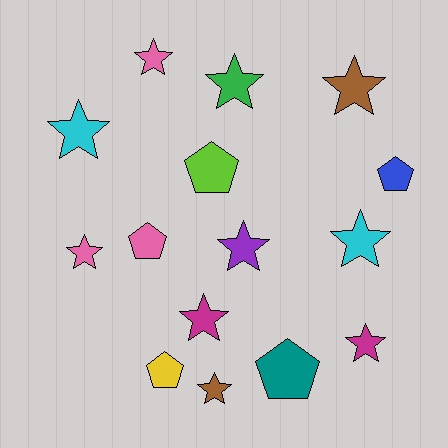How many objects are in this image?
There are 15 objects.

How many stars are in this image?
There are 10 stars.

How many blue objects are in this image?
There is 1 blue object.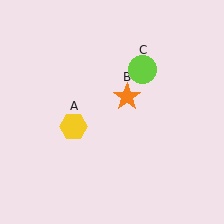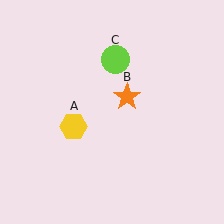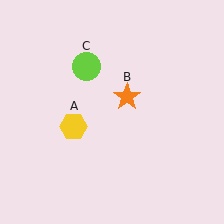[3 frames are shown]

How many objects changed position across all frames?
1 object changed position: lime circle (object C).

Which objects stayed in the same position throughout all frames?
Yellow hexagon (object A) and orange star (object B) remained stationary.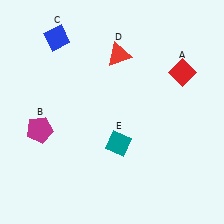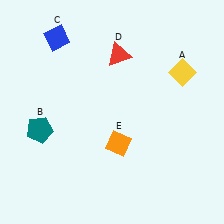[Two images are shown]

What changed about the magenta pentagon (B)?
In Image 1, B is magenta. In Image 2, it changed to teal.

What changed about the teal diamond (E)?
In Image 1, E is teal. In Image 2, it changed to orange.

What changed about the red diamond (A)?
In Image 1, A is red. In Image 2, it changed to yellow.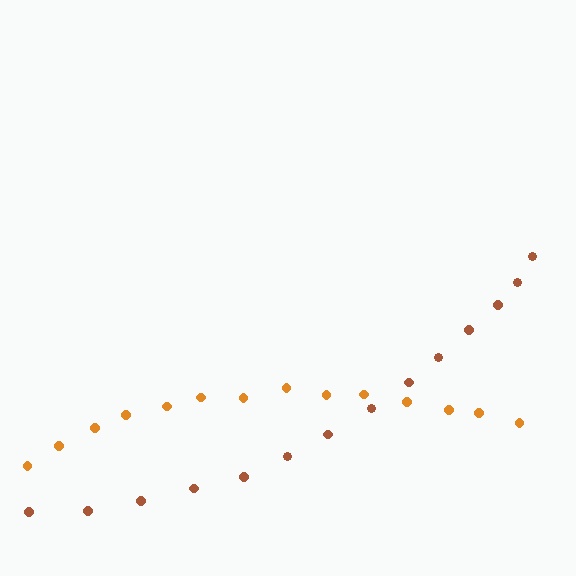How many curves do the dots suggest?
There are 2 distinct paths.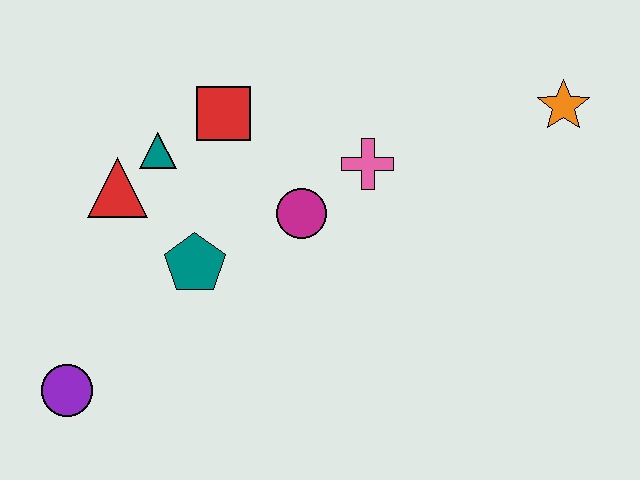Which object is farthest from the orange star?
The purple circle is farthest from the orange star.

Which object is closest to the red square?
The teal triangle is closest to the red square.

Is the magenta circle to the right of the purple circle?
Yes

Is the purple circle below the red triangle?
Yes